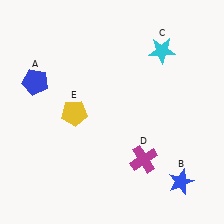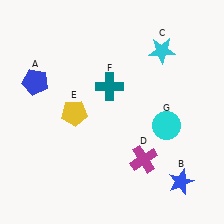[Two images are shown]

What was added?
A teal cross (F), a cyan circle (G) were added in Image 2.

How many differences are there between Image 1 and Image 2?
There are 2 differences between the two images.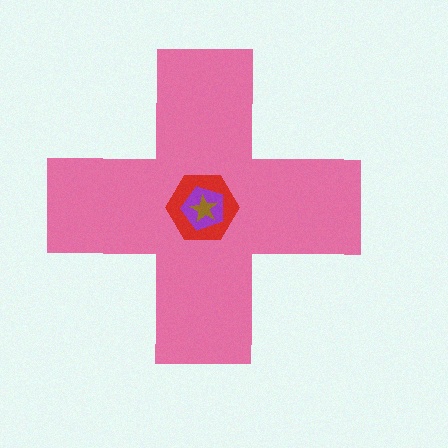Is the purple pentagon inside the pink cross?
Yes.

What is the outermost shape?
The pink cross.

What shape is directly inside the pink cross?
The red hexagon.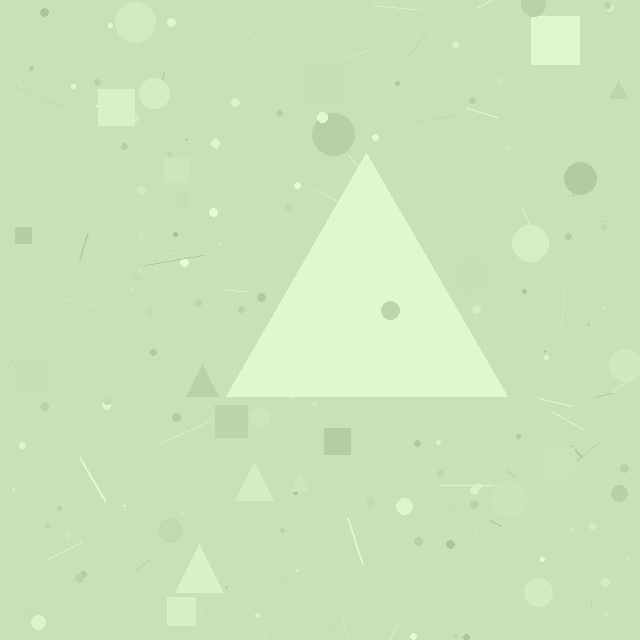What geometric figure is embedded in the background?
A triangle is embedded in the background.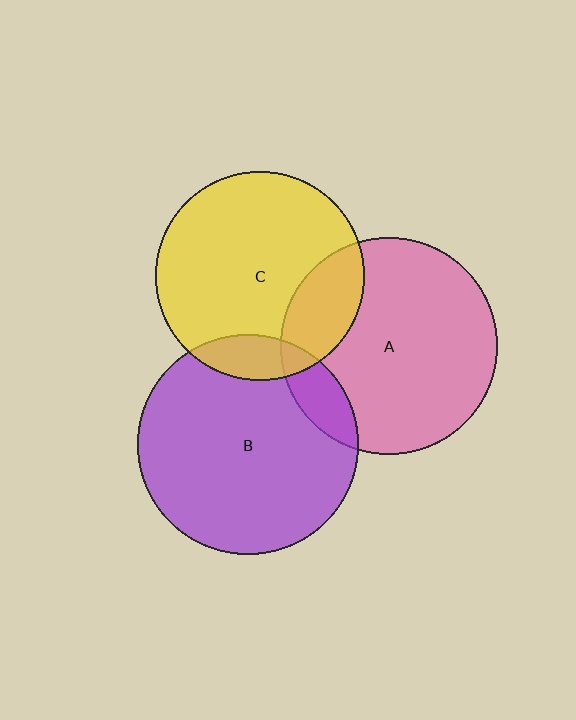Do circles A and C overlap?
Yes.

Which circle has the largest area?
Circle B (purple).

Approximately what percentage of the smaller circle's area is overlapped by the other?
Approximately 20%.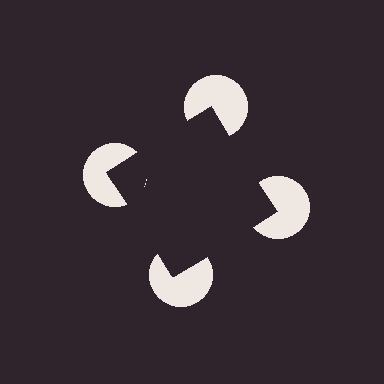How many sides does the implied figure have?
4 sides.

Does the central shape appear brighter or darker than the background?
It typically appears slightly darker than the background, even though no actual brightness change is drawn.